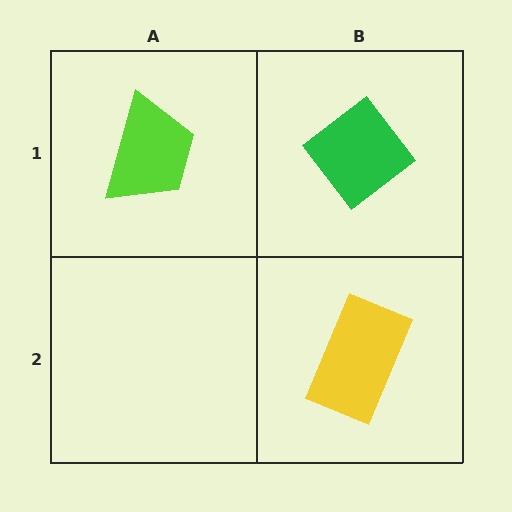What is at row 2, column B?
A yellow rectangle.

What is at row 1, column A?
A lime trapezoid.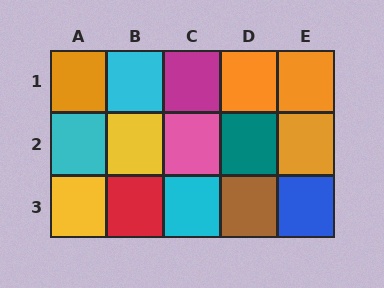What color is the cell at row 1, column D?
Orange.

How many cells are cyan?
3 cells are cyan.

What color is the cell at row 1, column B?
Cyan.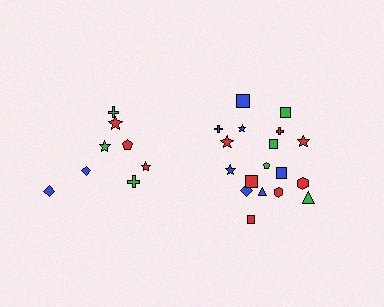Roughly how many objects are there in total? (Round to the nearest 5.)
Roughly 25 objects in total.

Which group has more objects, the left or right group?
The right group.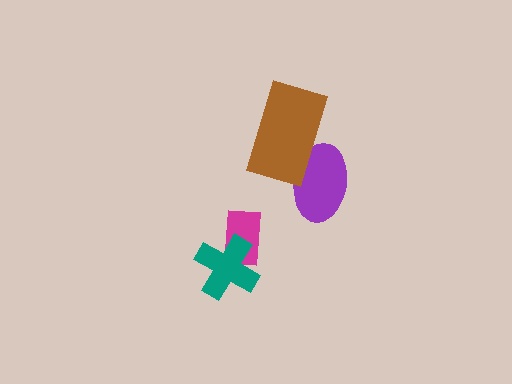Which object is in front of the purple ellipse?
The brown rectangle is in front of the purple ellipse.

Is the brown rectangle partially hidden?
No, no other shape covers it.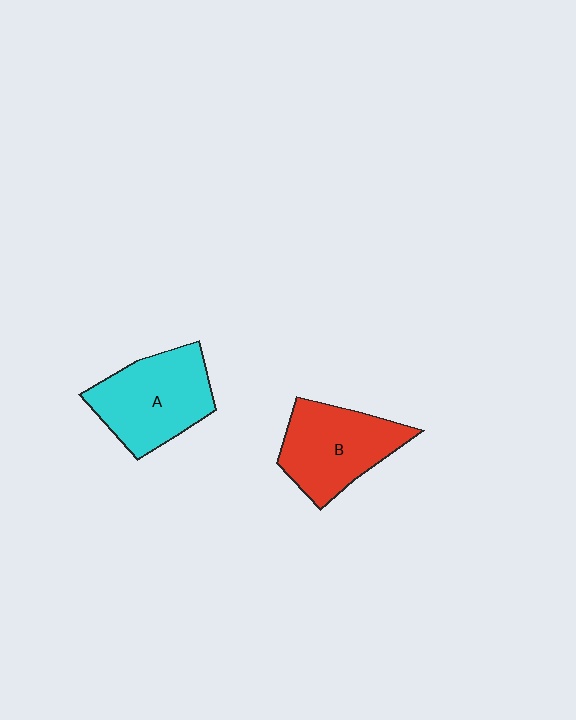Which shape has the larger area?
Shape A (cyan).